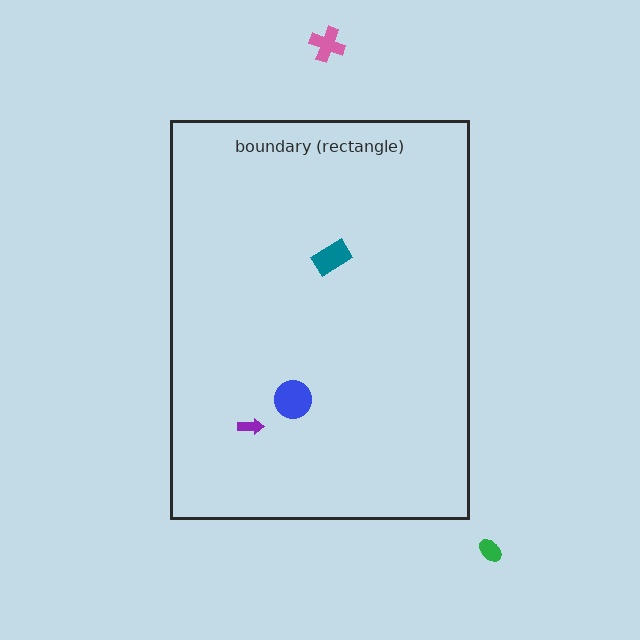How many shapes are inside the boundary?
3 inside, 2 outside.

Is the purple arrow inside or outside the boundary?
Inside.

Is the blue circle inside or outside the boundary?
Inside.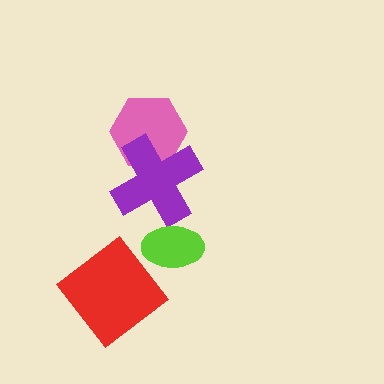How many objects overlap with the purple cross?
2 objects overlap with the purple cross.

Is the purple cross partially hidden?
Yes, it is partially covered by another shape.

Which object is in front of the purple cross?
The lime ellipse is in front of the purple cross.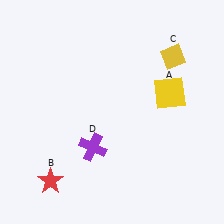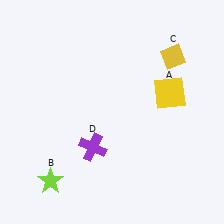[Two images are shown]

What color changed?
The star (B) changed from red in Image 1 to lime in Image 2.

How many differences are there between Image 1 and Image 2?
There is 1 difference between the two images.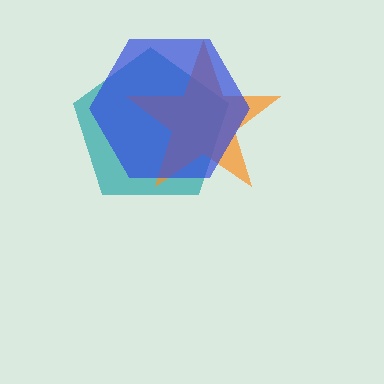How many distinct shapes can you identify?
There are 3 distinct shapes: a teal pentagon, an orange star, a blue hexagon.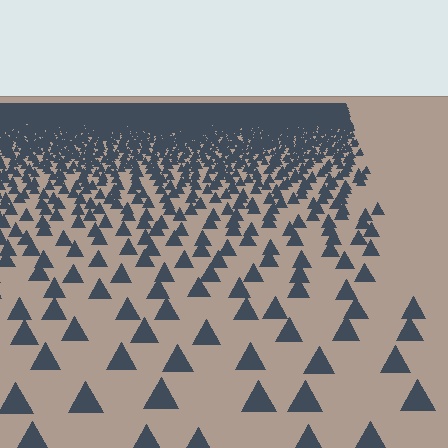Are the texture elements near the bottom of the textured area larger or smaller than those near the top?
Larger. Near the bottom, elements are closer to the viewer and appear at a bigger on-screen size.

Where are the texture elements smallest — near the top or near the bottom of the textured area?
Near the top.